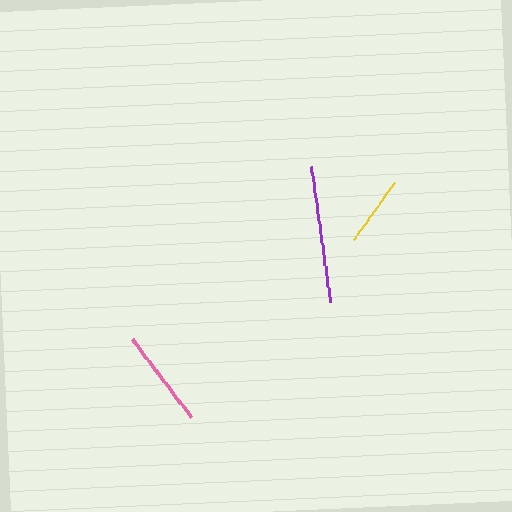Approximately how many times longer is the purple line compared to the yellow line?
The purple line is approximately 2.0 times the length of the yellow line.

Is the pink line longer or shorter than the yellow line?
The pink line is longer than the yellow line.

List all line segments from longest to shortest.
From longest to shortest: purple, pink, yellow.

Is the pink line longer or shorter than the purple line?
The purple line is longer than the pink line.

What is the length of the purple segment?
The purple segment is approximately 137 pixels long.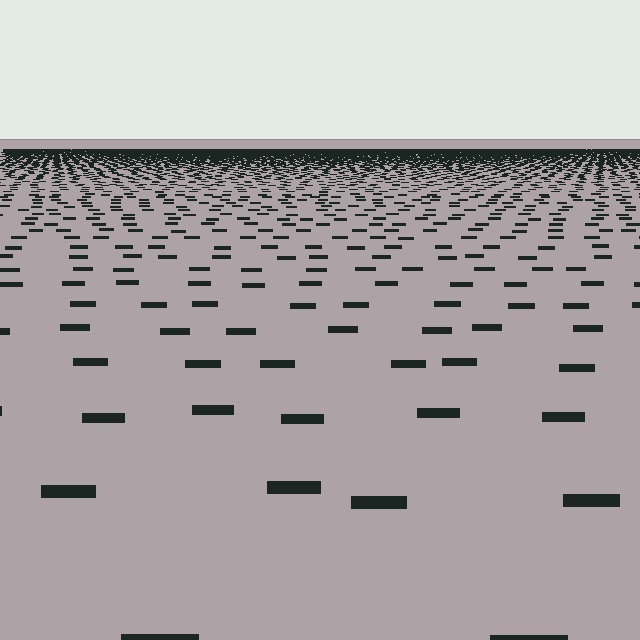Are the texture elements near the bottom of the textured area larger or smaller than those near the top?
Larger. Near the bottom, elements are closer to the viewer and appear at a bigger on-screen size.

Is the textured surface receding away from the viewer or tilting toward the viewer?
The surface is receding away from the viewer. Texture elements get smaller and denser toward the top.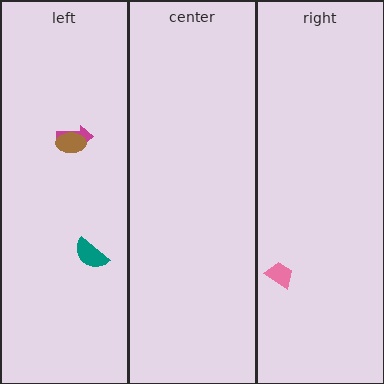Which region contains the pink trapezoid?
The right region.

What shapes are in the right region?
The pink trapezoid.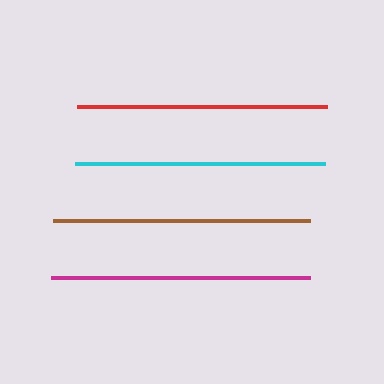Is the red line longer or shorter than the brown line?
The brown line is longer than the red line.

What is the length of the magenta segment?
The magenta segment is approximately 259 pixels long.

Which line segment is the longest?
The magenta line is the longest at approximately 259 pixels.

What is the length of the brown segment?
The brown segment is approximately 258 pixels long.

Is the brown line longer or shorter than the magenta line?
The magenta line is longer than the brown line.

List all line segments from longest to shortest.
From longest to shortest: magenta, brown, cyan, red.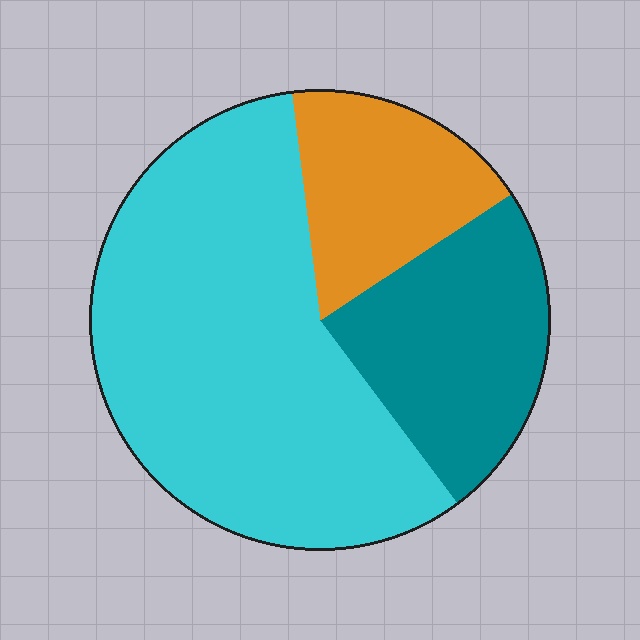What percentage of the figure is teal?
Teal covers about 25% of the figure.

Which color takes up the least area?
Orange, at roughly 20%.